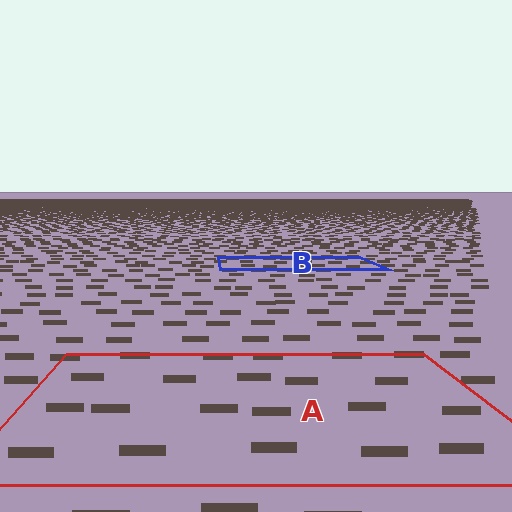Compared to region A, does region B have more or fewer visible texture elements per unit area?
Region B has more texture elements per unit area — they are packed more densely because it is farther away.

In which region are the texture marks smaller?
The texture marks are smaller in region B, because it is farther away.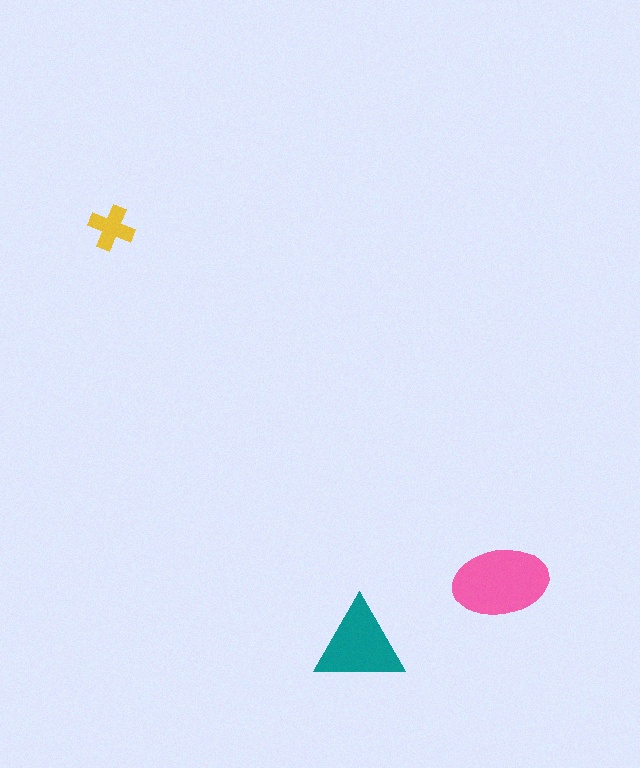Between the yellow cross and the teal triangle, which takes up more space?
The teal triangle.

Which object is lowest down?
The teal triangle is bottommost.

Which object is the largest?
The pink ellipse.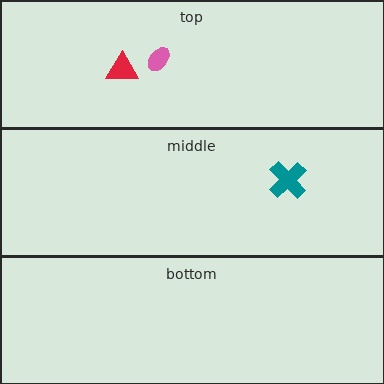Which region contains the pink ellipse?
The top region.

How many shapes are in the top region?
2.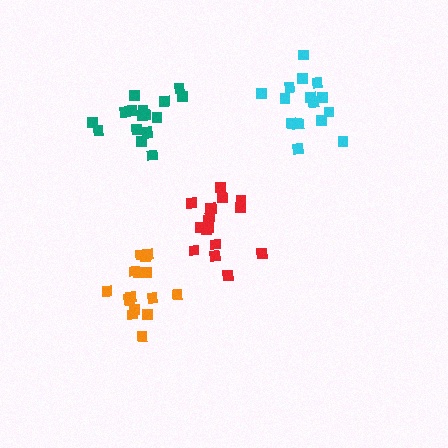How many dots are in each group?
Group 1: 18 dots, Group 2: 16 dots, Group 3: 18 dots, Group 4: 16 dots (68 total).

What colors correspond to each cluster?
The clusters are colored: red, orange, teal, cyan.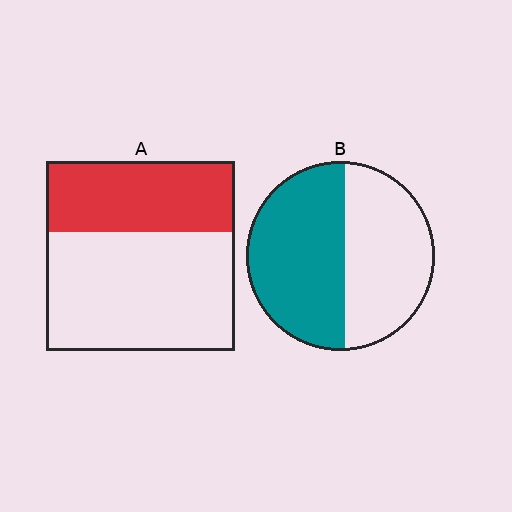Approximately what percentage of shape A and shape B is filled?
A is approximately 35% and B is approximately 55%.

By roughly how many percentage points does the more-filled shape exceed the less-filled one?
By roughly 15 percentage points (B over A).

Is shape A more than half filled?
No.